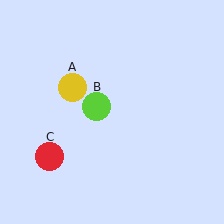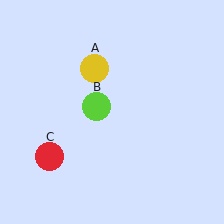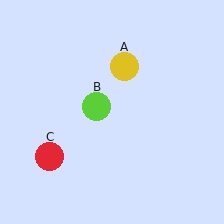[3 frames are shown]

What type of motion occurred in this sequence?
The yellow circle (object A) rotated clockwise around the center of the scene.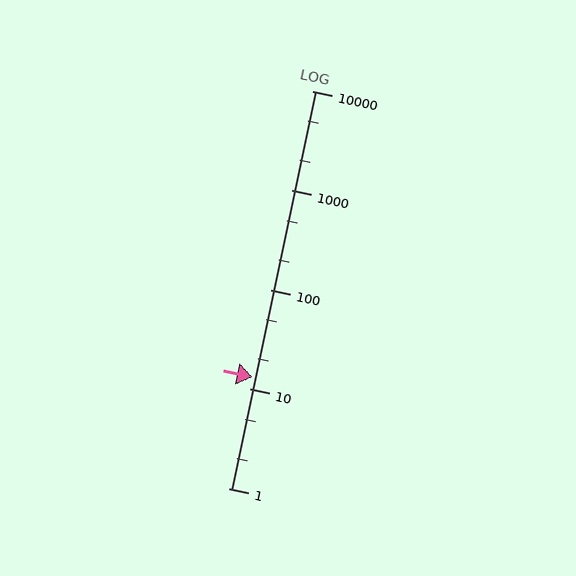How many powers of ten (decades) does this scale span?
The scale spans 4 decades, from 1 to 10000.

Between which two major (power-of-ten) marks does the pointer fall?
The pointer is between 10 and 100.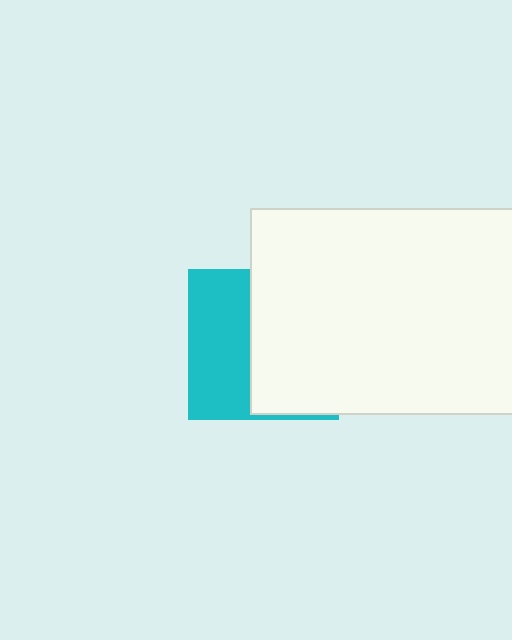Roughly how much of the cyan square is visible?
A small part of it is visible (roughly 42%).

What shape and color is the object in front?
The object in front is a white rectangle.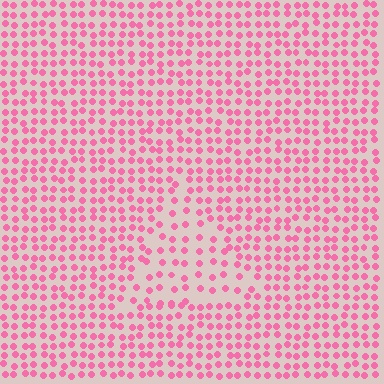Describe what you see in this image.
The image contains small pink elements arranged at two different densities. A triangle-shaped region is visible where the elements are less densely packed than the surrounding area.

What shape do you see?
I see a triangle.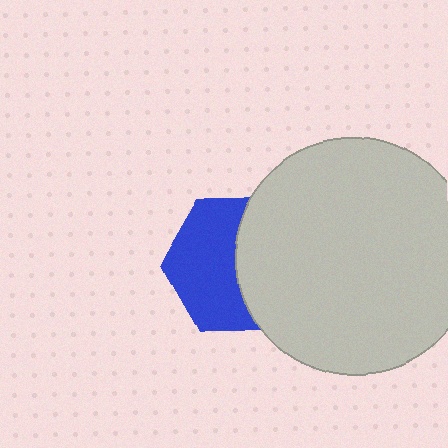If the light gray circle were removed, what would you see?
You would see the complete blue hexagon.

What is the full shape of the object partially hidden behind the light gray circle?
The partially hidden object is a blue hexagon.